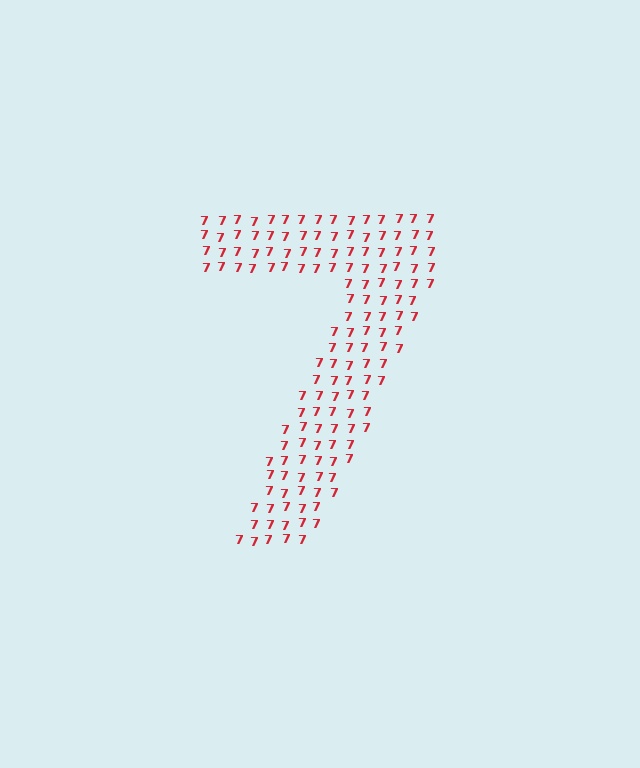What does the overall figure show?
The overall figure shows the digit 7.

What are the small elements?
The small elements are digit 7's.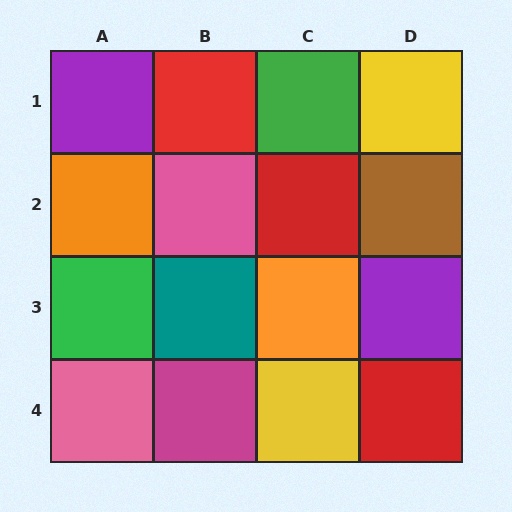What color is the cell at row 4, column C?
Yellow.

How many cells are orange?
2 cells are orange.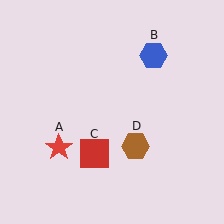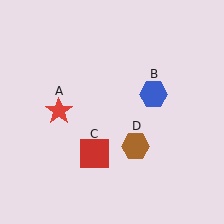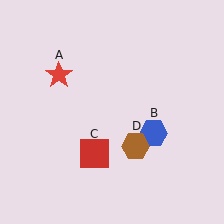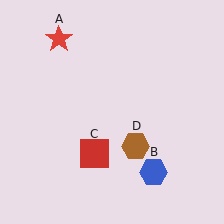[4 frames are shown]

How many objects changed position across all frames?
2 objects changed position: red star (object A), blue hexagon (object B).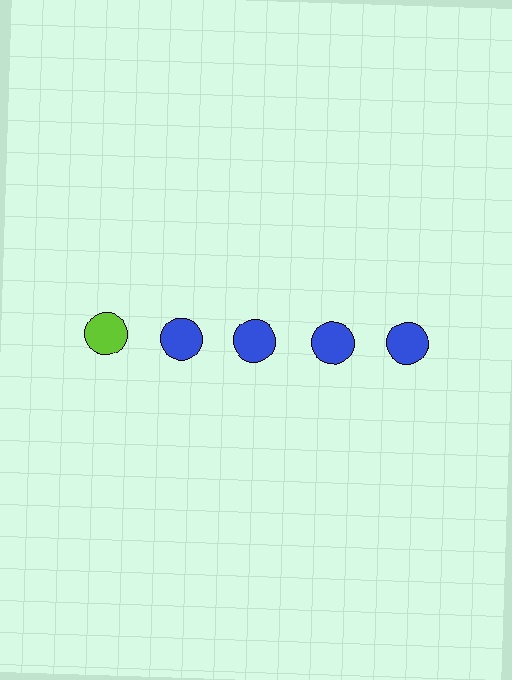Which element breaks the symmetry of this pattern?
The lime circle in the top row, leftmost column breaks the symmetry. All other shapes are blue circles.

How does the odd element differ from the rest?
It has a different color: lime instead of blue.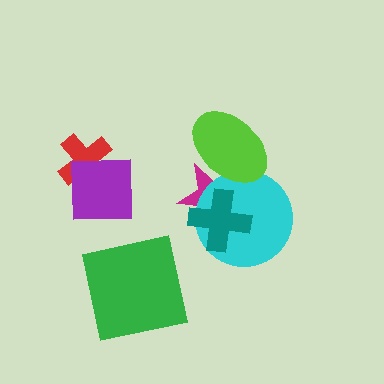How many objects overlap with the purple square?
1 object overlaps with the purple square.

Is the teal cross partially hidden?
No, no other shape covers it.